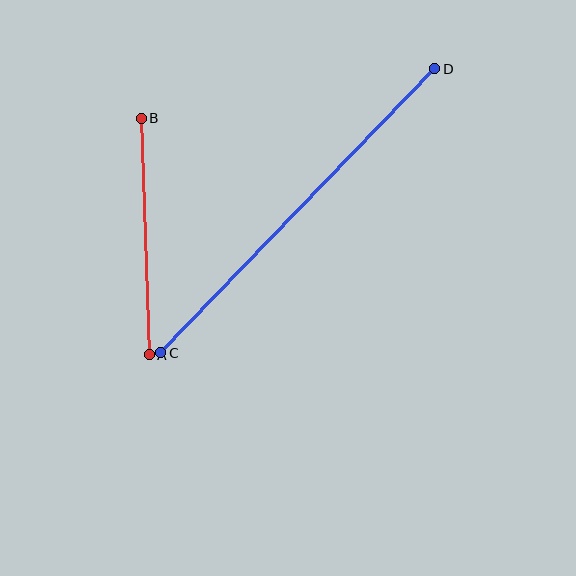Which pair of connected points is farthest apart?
Points C and D are farthest apart.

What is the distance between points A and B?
The distance is approximately 237 pixels.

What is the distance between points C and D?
The distance is approximately 395 pixels.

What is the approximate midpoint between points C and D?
The midpoint is at approximately (298, 211) pixels.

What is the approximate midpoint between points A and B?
The midpoint is at approximately (145, 237) pixels.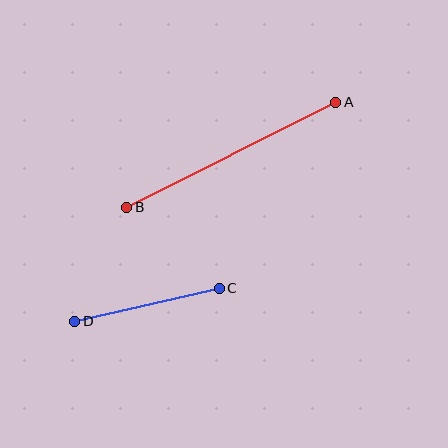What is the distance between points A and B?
The distance is approximately 234 pixels.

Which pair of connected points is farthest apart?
Points A and B are farthest apart.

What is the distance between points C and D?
The distance is approximately 148 pixels.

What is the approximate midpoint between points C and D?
The midpoint is at approximately (147, 305) pixels.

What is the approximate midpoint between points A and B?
The midpoint is at approximately (231, 155) pixels.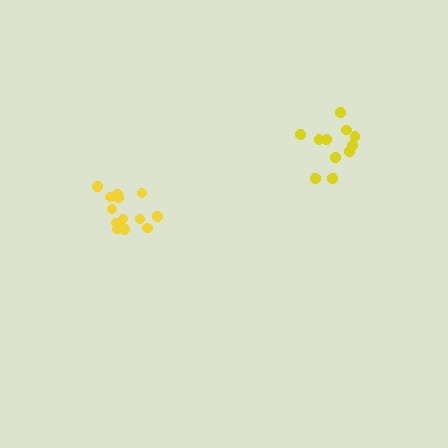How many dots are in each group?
Group 1: 11 dots, Group 2: 13 dots (24 total).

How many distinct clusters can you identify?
There are 2 distinct clusters.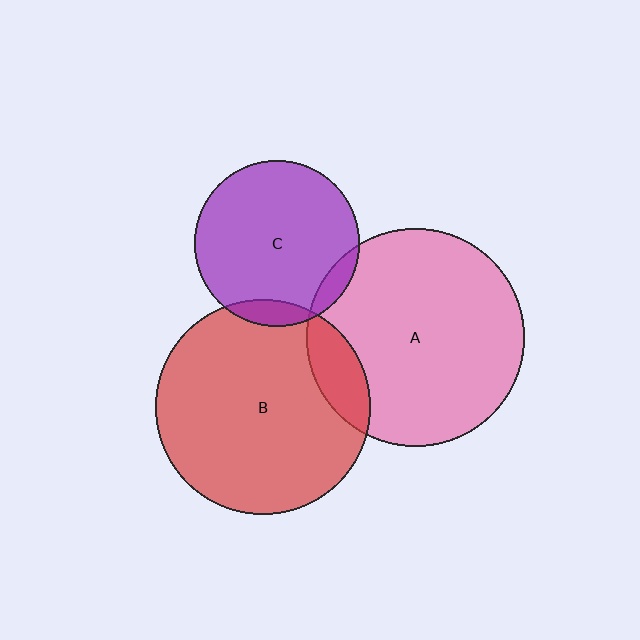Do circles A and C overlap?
Yes.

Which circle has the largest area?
Circle A (pink).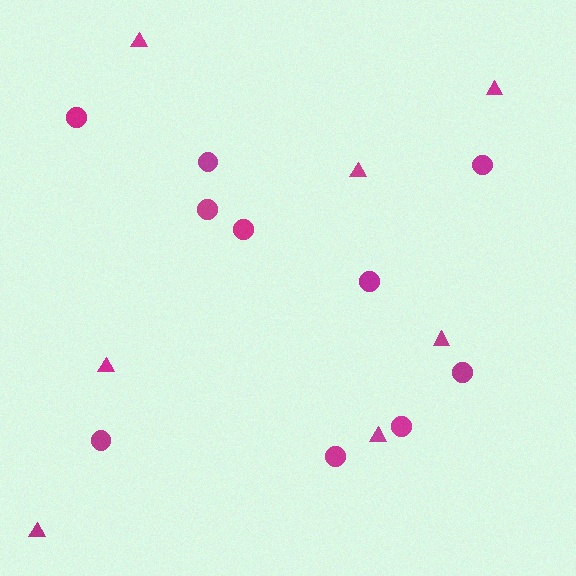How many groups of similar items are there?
There are 2 groups: one group of circles (10) and one group of triangles (7).